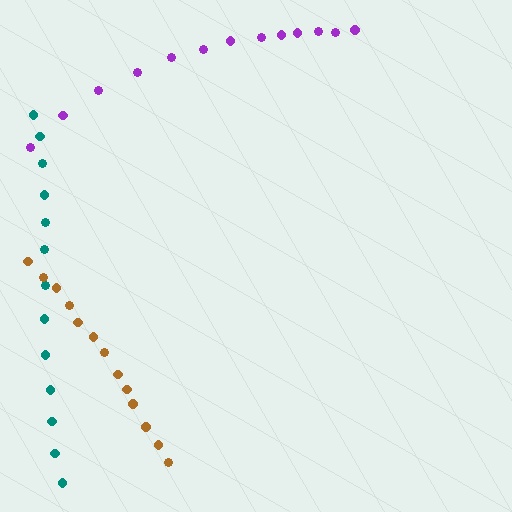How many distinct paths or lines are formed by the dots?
There are 3 distinct paths.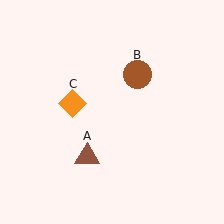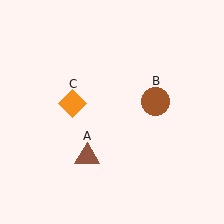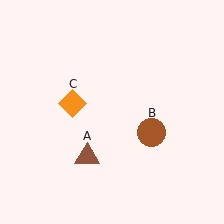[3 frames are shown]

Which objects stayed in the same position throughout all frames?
Brown triangle (object A) and orange diamond (object C) remained stationary.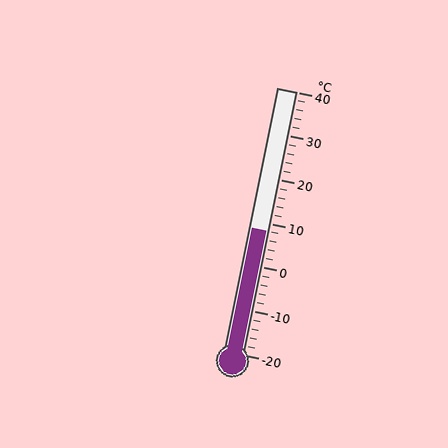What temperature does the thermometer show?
The thermometer shows approximately 8°C.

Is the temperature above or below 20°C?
The temperature is below 20°C.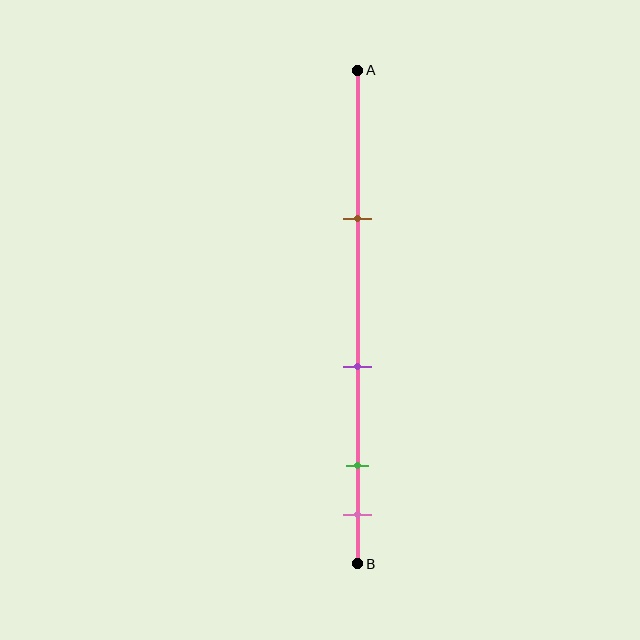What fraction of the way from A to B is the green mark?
The green mark is approximately 80% (0.8) of the way from A to B.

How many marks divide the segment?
There are 4 marks dividing the segment.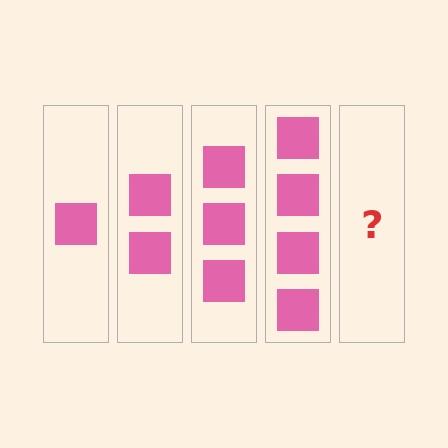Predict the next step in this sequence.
The next step is 5 squares.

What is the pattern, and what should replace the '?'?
The pattern is that each step adds one more square. The '?' should be 5 squares.